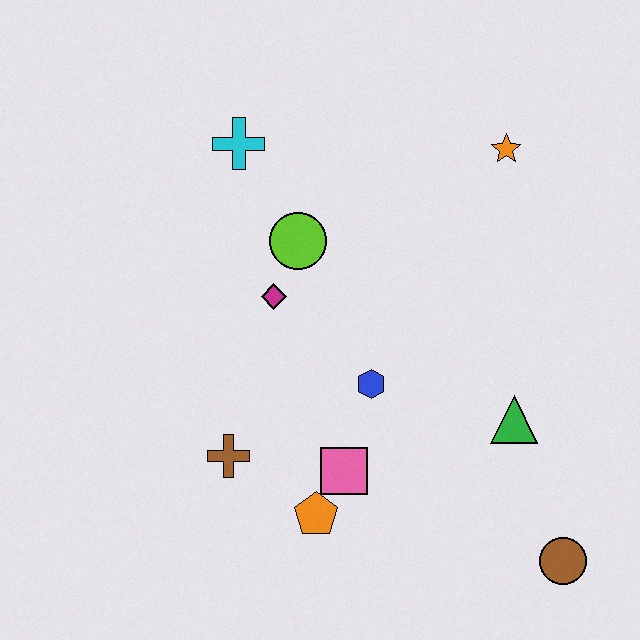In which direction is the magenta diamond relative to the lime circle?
The magenta diamond is below the lime circle.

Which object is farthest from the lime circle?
The brown circle is farthest from the lime circle.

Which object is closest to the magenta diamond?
The lime circle is closest to the magenta diamond.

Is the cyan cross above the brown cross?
Yes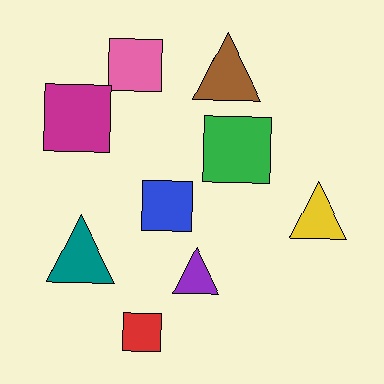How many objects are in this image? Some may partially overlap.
There are 9 objects.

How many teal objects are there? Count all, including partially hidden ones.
There is 1 teal object.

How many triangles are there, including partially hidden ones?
There are 4 triangles.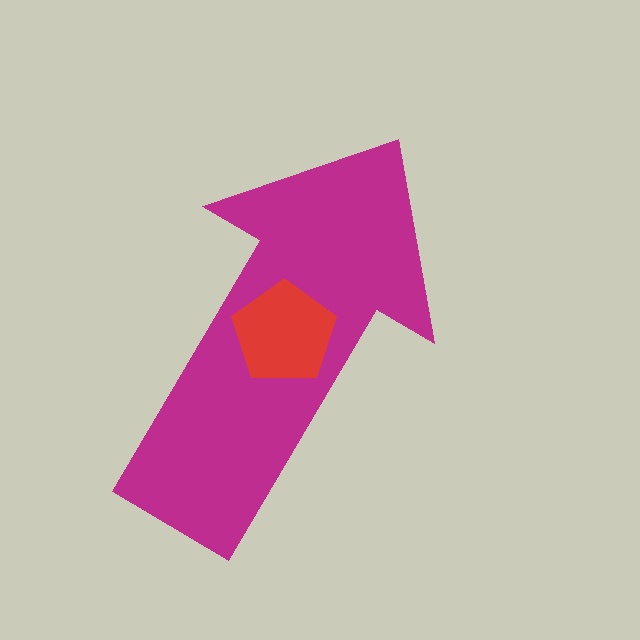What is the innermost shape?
The red pentagon.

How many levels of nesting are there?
2.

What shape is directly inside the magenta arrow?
The red pentagon.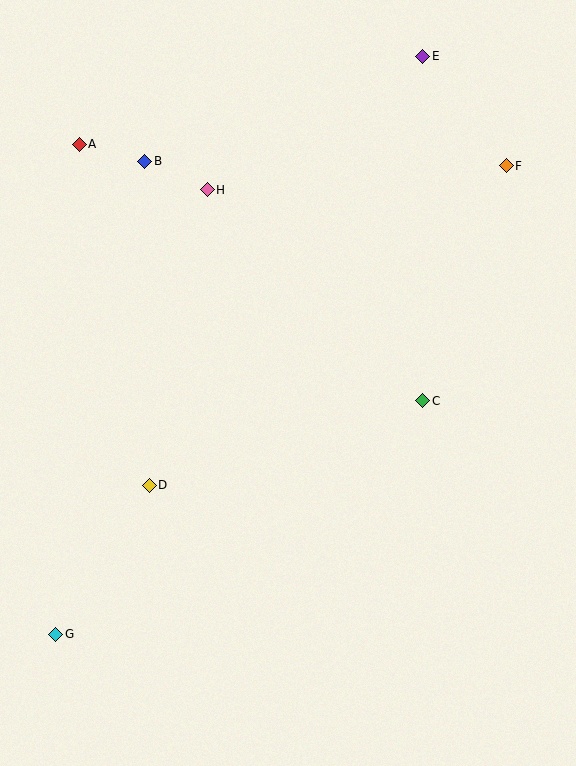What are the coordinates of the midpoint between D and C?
The midpoint between D and C is at (286, 443).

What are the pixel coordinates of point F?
Point F is at (506, 166).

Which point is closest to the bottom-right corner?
Point C is closest to the bottom-right corner.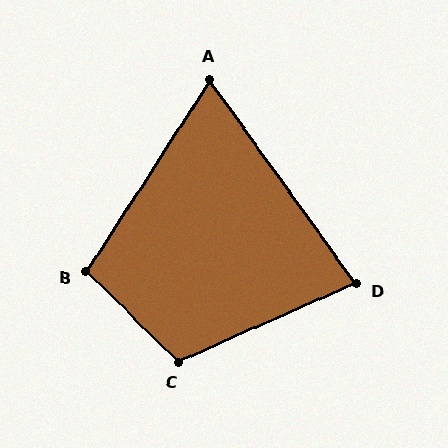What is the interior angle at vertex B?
Approximately 102 degrees (obtuse).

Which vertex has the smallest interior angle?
A, at approximately 68 degrees.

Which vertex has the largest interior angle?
C, at approximately 112 degrees.